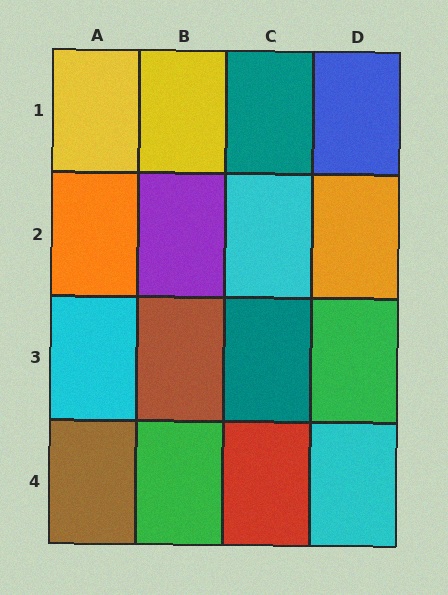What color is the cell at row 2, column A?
Orange.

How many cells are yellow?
2 cells are yellow.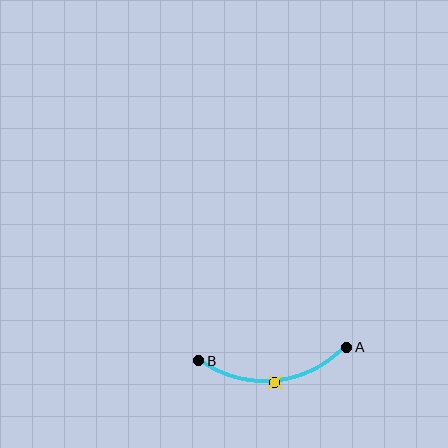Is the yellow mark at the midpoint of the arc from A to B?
Yes. The yellow mark lies on the arc at equal arc-length from both A and B — it is the arc midpoint.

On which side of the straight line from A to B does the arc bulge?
The arc bulges below the straight line connecting A and B.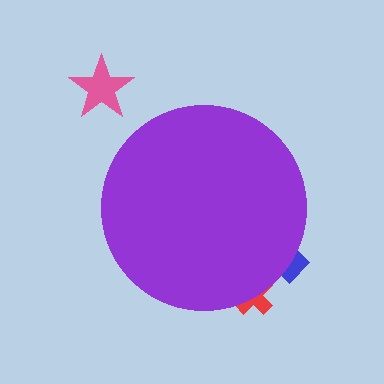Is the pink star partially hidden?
No, the pink star is fully visible.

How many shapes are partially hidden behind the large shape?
2 shapes are partially hidden.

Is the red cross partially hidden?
Yes, the red cross is partially hidden behind the purple circle.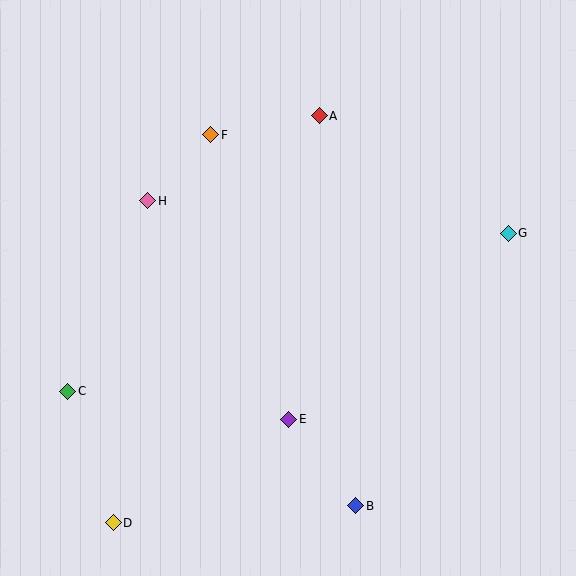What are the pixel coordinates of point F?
Point F is at (211, 135).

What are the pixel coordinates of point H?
Point H is at (148, 201).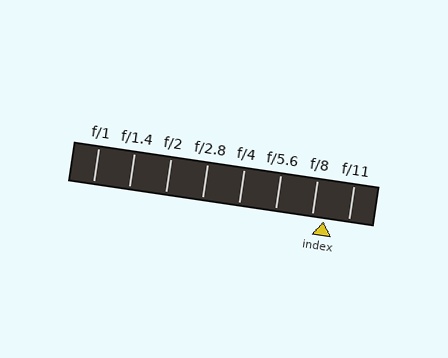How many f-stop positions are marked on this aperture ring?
There are 8 f-stop positions marked.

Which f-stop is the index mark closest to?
The index mark is closest to f/8.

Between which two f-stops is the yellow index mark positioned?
The index mark is between f/8 and f/11.